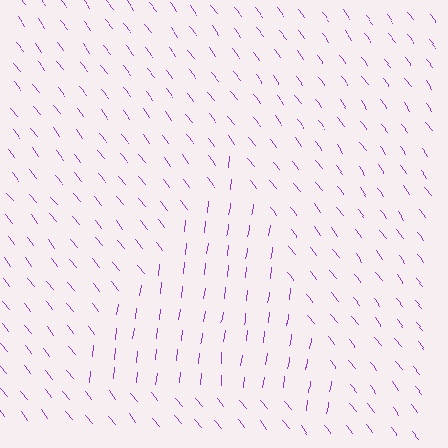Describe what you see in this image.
The image is filled with small purple line segments. A triangle region in the image has lines oriented differently from the surrounding lines, creating a visible texture boundary.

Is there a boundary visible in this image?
Yes, there is a texture boundary formed by a change in line orientation.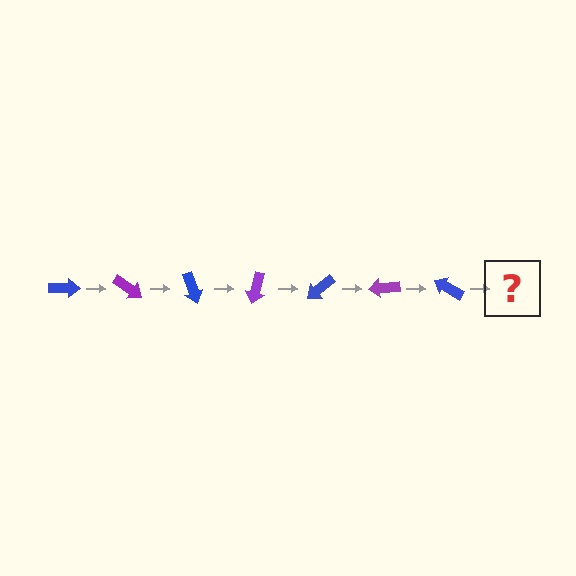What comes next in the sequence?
The next element should be a purple arrow, rotated 245 degrees from the start.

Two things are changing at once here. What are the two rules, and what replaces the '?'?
The two rules are that it rotates 35 degrees each step and the color cycles through blue and purple. The '?' should be a purple arrow, rotated 245 degrees from the start.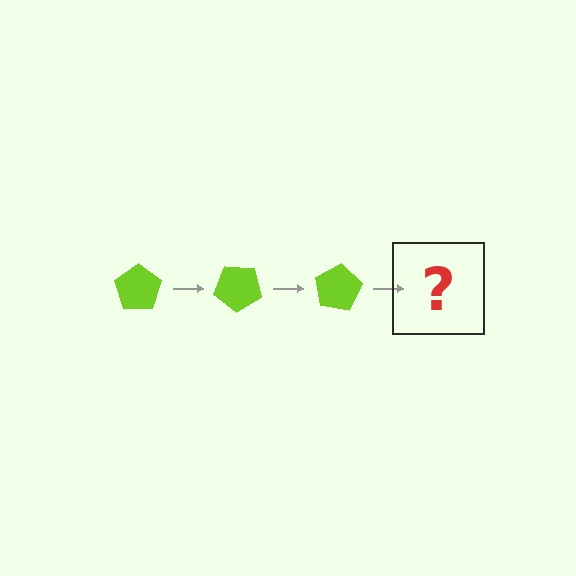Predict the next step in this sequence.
The next step is a lime pentagon rotated 120 degrees.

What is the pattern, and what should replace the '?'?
The pattern is that the pentagon rotates 40 degrees each step. The '?' should be a lime pentagon rotated 120 degrees.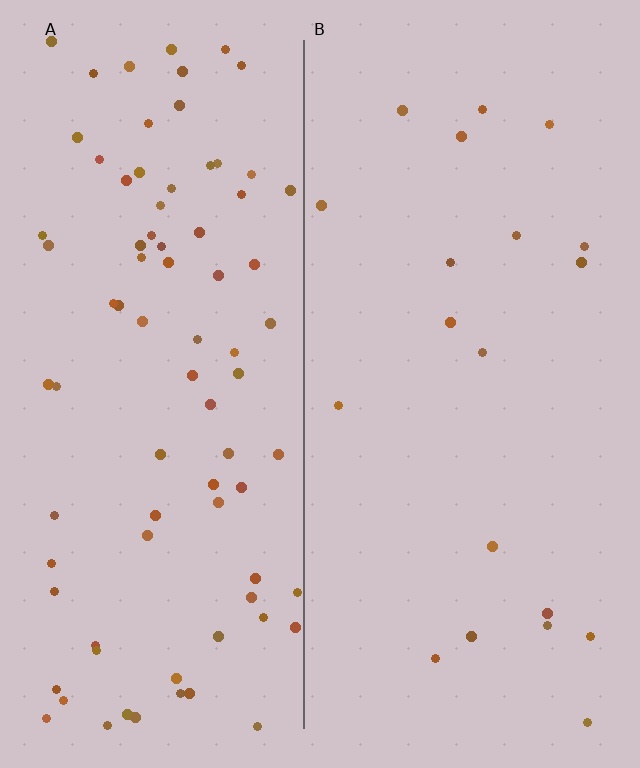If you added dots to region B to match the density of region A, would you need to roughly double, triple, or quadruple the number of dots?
Approximately quadruple.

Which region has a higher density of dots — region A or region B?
A (the left).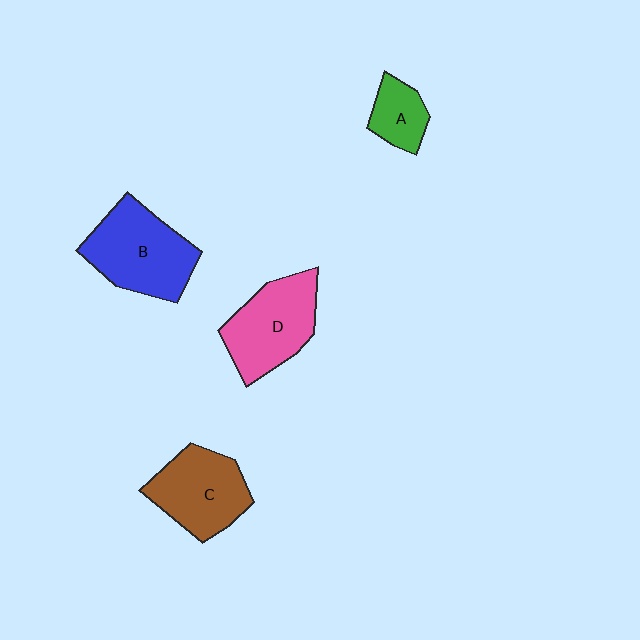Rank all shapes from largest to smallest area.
From largest to smallest: B (blue), D (pink), C (brown), A (green).